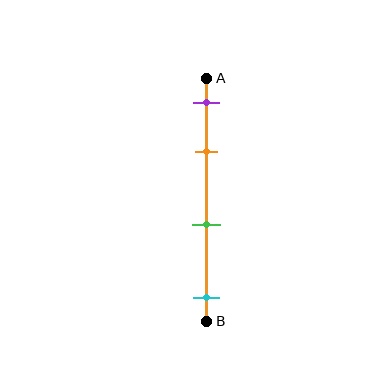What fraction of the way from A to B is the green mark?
The green mark is approximately 60% (0.6) of the way from A to B.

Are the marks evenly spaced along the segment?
No, the marks are not evenly spaced.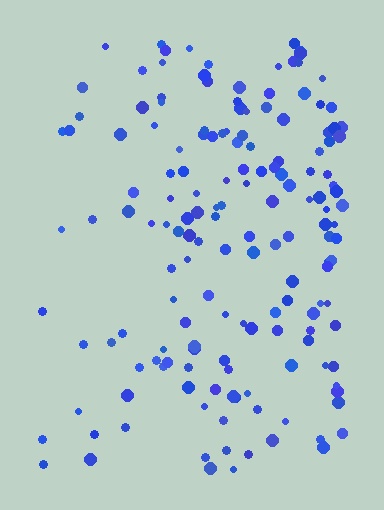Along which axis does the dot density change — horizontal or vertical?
Horizontal.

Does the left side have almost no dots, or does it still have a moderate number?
Still a moderate number, just noticeably fewer than the right.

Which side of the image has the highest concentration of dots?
The right.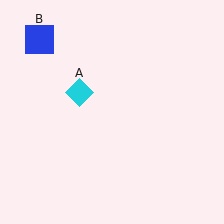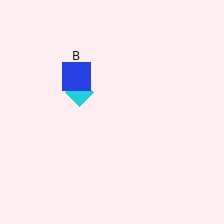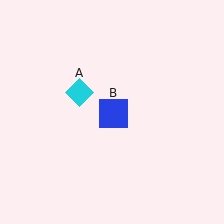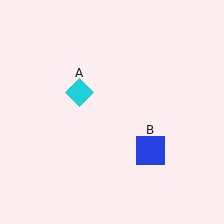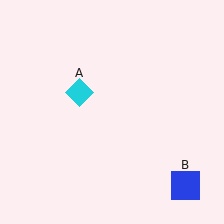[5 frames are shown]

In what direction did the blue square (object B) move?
The blue square (object B) moved down and to the right.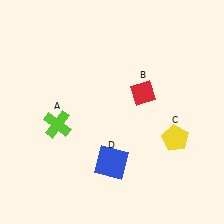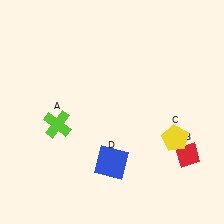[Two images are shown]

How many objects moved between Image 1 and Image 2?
1 object moved between the two images.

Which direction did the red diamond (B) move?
The red diamond (B) moved down.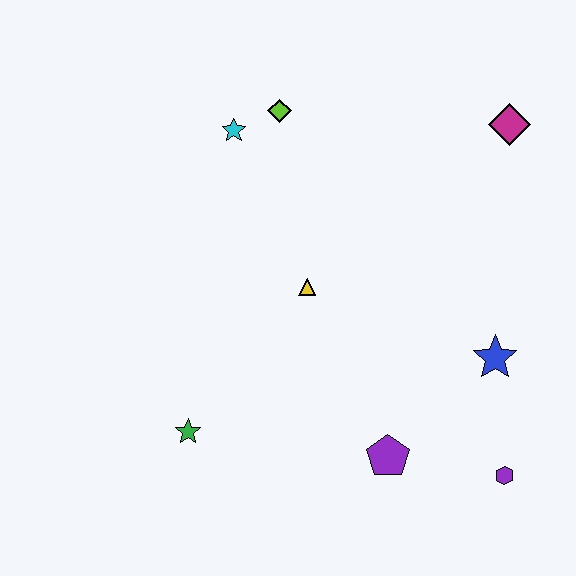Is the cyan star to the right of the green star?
Yes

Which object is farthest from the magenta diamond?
The green star is farthest from the magenta diamond.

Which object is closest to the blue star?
The purple hexagon is closest to the blue star.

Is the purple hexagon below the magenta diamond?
Yes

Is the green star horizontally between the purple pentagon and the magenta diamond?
No